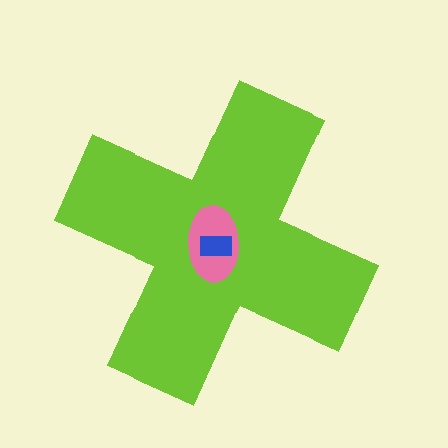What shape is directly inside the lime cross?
The pink ellipse.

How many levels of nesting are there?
3.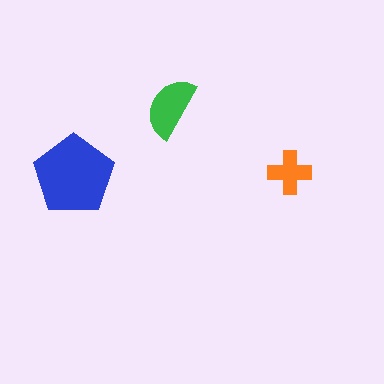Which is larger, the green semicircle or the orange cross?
The green semicircle.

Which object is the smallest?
The orange cross.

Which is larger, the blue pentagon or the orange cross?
The blue pentagon.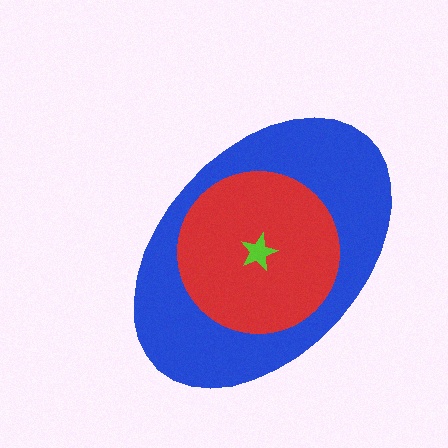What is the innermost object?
The lime star.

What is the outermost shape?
The blue ellipse.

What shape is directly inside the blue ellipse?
The red circle.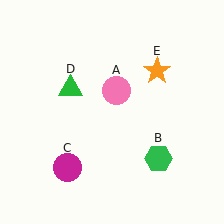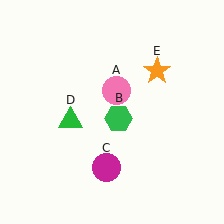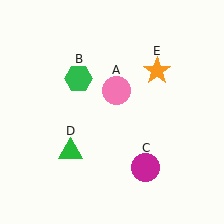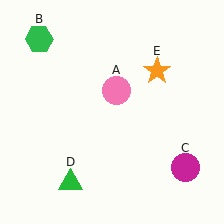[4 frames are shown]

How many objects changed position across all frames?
3 objects changed position: green hexagon (object B), magenta circle (object C), green triangle (object D).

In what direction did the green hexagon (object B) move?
The green hexagon (object B) moved up and to the left.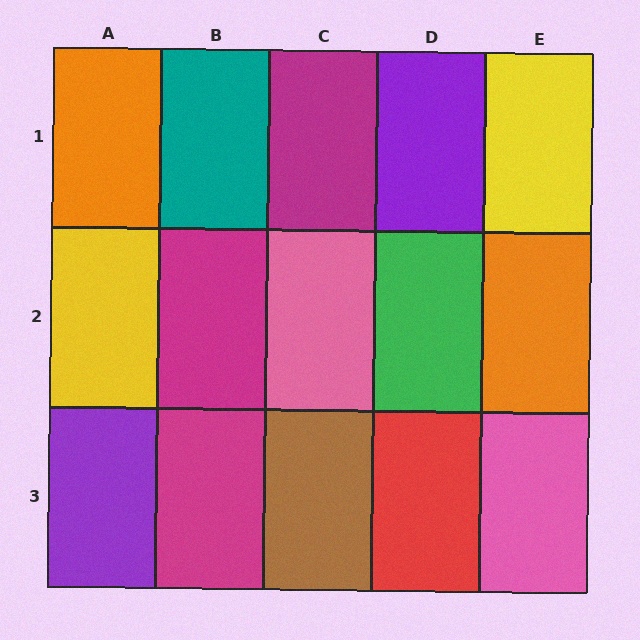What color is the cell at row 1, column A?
Orange.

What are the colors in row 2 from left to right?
Yellow, magenta, pink, green, orange.